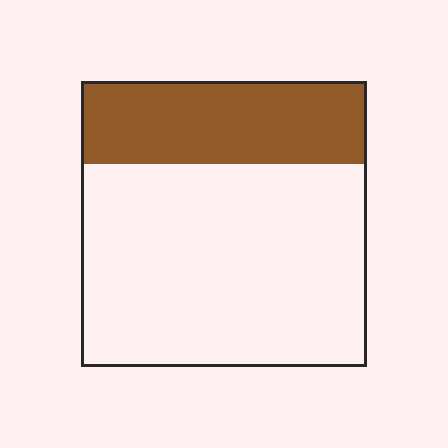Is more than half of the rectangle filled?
No.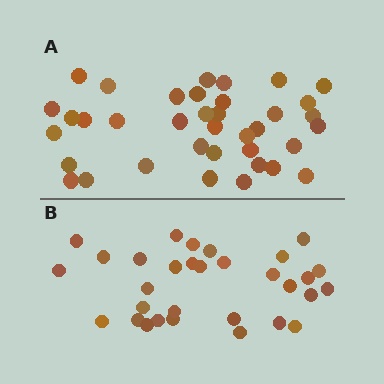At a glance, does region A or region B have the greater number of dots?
Region A (the top region) has more dots.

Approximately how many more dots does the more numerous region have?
Region A has about 6 more dots than region B.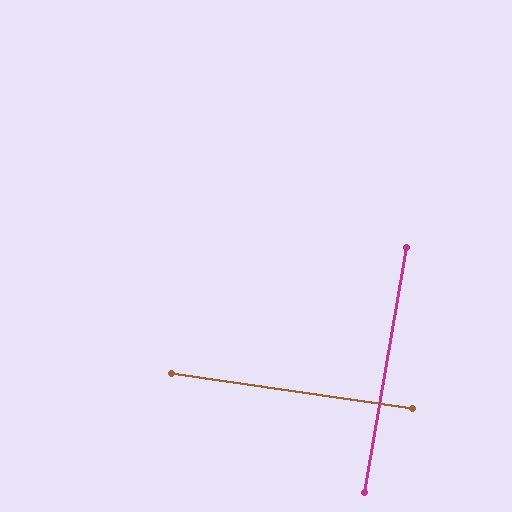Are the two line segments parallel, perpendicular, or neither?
Perpendicular — they meet at approximately 89°.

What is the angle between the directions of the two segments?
Approximately 89 degrees.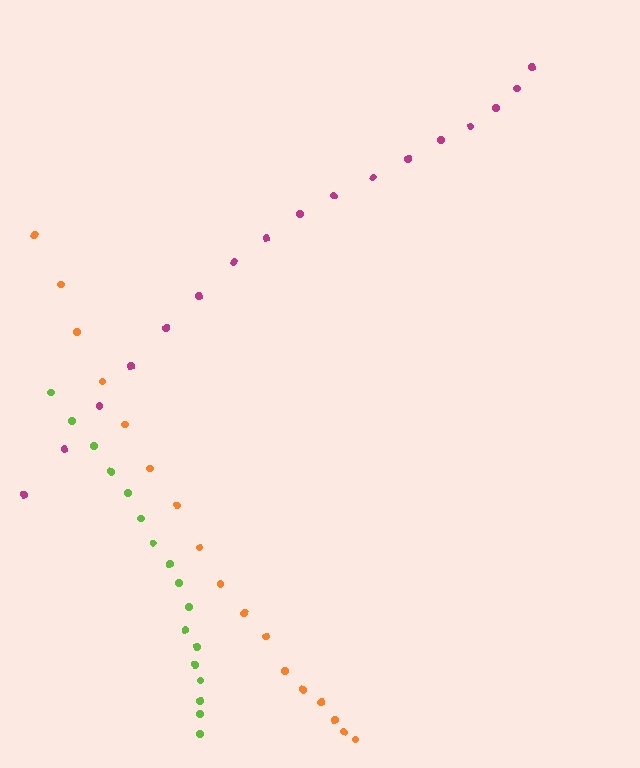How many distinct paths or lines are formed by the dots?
There are 3 distinct paths.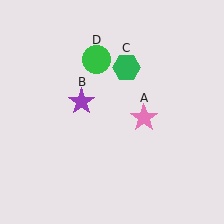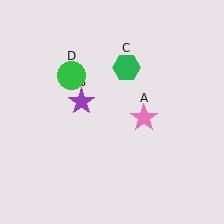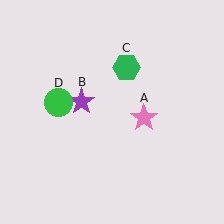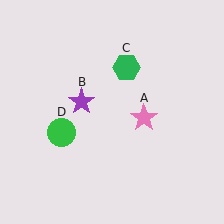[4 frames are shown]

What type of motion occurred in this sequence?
The green circle (object D) rotated counterclockwise around the center of the scene.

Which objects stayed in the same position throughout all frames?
Pink star (object A) and purple star (object B) and green hexagon (object C) remained stationary.